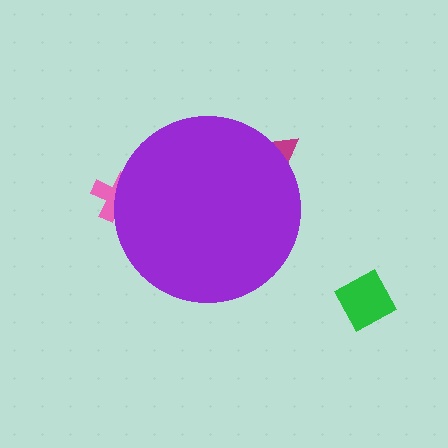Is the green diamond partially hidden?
No, the green diamond is fully visible.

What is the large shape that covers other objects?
A purple circle.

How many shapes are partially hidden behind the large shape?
2 shapes are partially hidden.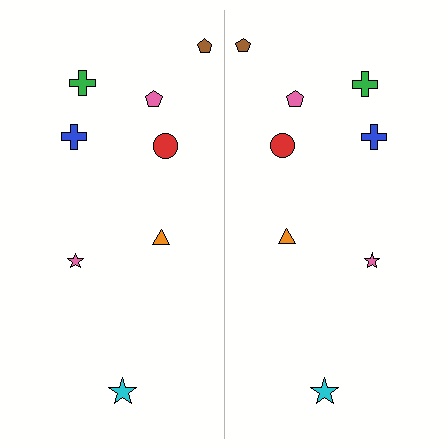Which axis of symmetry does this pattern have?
The pattern has a vertical axis of symmetry running through the center of the image.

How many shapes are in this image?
There are 16 shapes in this image.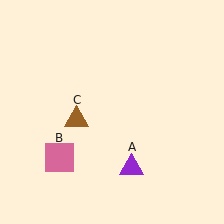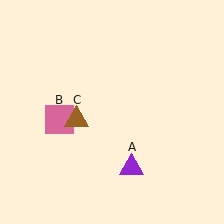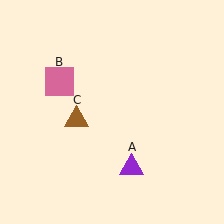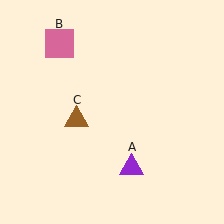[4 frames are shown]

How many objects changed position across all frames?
1 object changed position: pink square (object B).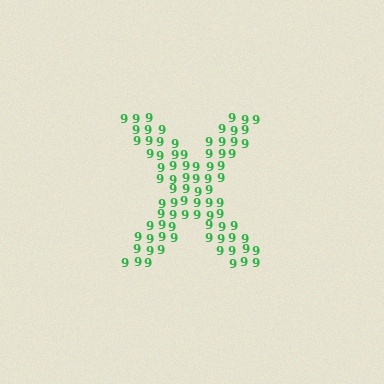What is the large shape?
The large shape is the letter X.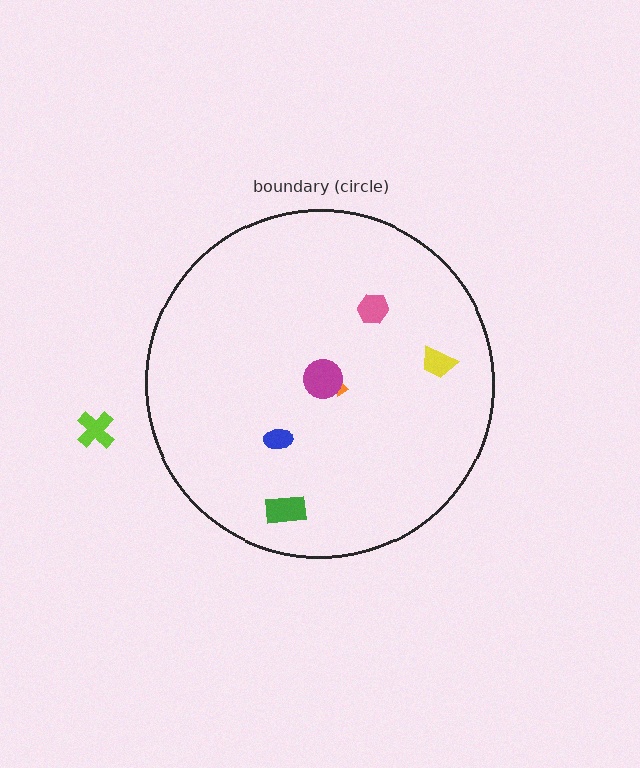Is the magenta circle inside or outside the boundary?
Inside.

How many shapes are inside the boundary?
6 inside, 1 outside.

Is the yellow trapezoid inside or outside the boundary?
Inside.